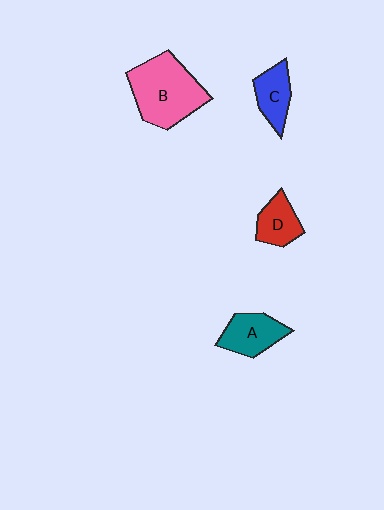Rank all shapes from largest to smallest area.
From largest to smallest: B (pink), A (teal), C (blue), D (red).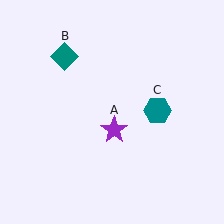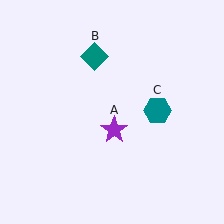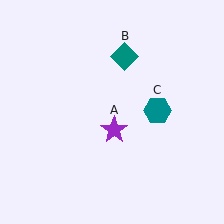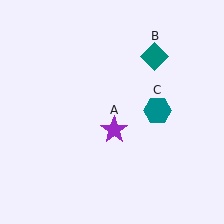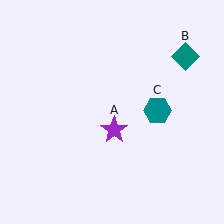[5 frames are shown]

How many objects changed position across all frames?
1 object changed position: teal diamond (object B).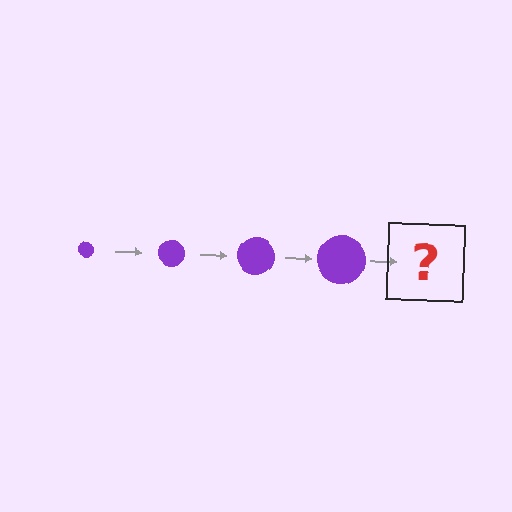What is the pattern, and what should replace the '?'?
The pattern is that the circle gets progressively larger each step. The '?' should be a purple circle, larger than the previous one.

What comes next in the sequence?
The next element should be a purple circle, larger than the previous one.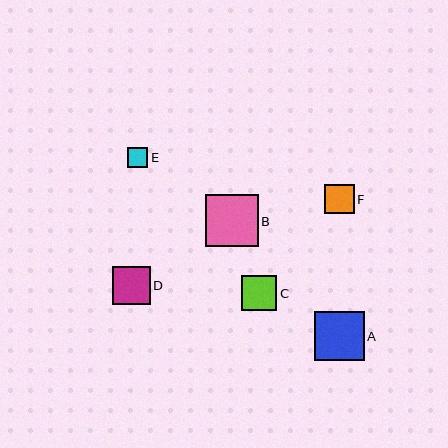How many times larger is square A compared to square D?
Square A is approximately 1.3 times the size of square D.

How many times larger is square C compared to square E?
Square C is approximately 1.7 times the size of square E.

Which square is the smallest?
Square E is the smallest with a size of approximately 20 pixels.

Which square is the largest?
Square B is the largest with a size of approximately 53 pixels.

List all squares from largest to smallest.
From largest to smallest: B, A, D, C, F, E.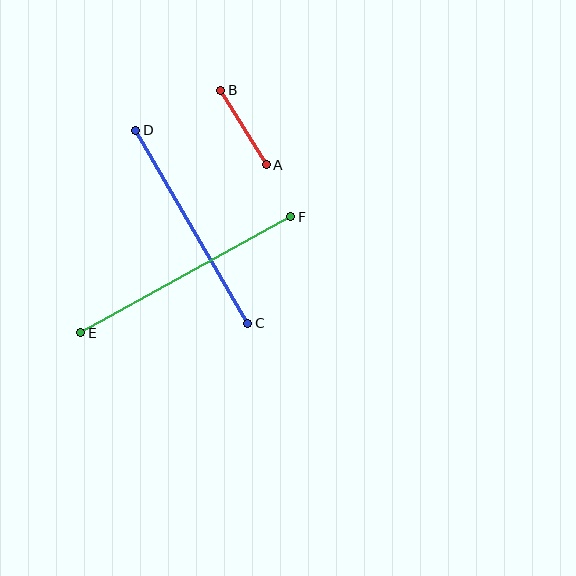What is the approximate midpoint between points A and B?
The midpoint is at approximately (244, 127) pixels.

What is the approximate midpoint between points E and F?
The midpoint is at approximately (186, 275) pixels.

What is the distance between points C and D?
The distance is approximately 223 pixels.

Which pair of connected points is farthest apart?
Points E and F are farthest apart.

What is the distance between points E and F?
The distance is approximately 240 pixels.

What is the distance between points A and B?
The distance is approximately 88 pixels.